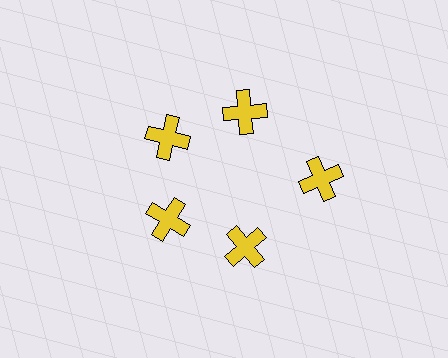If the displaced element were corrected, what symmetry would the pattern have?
It would have 5-fold rotational symmetry — the pattern would map onto itself every 72 degrees.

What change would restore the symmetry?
The symmetry would be restored by moving it inward, back onto the ring so that all 5 crosses sit at equal angles and equal distance from the center.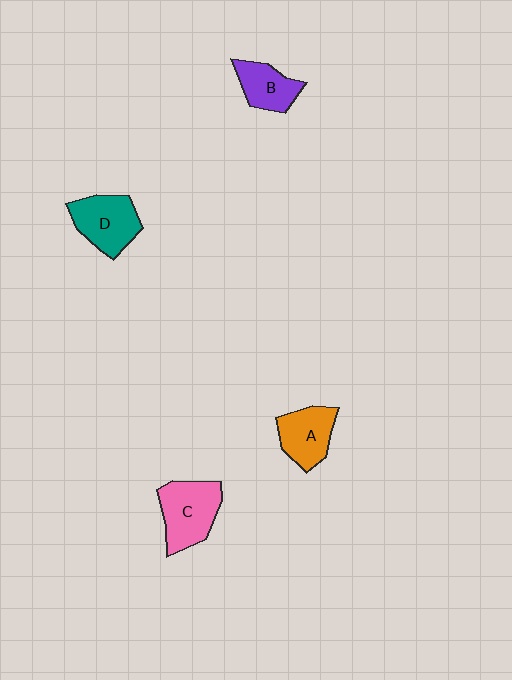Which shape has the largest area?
Shape C (pink).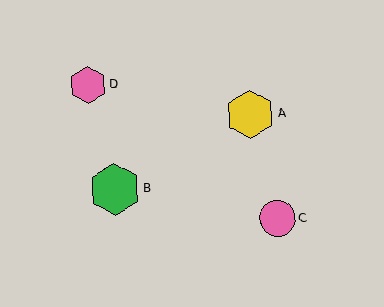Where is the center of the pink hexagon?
The center of the pink hexagon is at (88, 85).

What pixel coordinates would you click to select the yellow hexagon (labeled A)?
Click at (250, 114) to select the yellow hexagon A.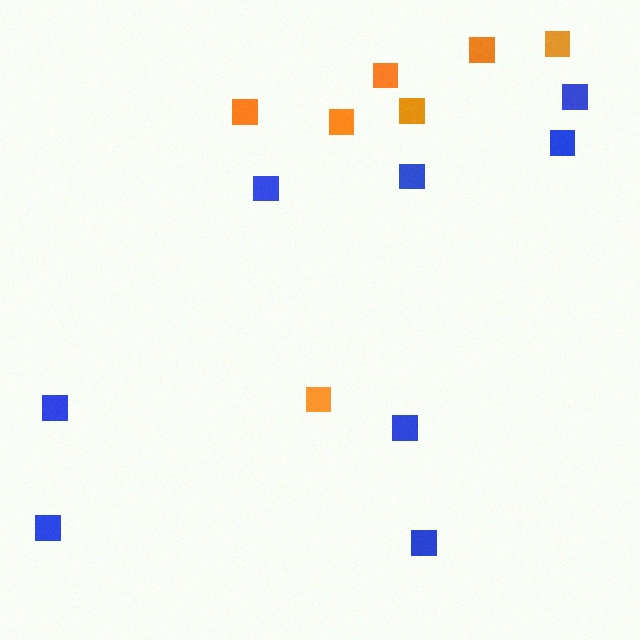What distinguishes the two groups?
There are 2 groups: one group of blue squares (8) and one group of orange squares (7).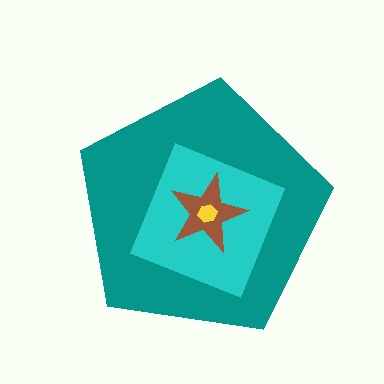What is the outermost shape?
The teal pentagon.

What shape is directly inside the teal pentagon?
The cyan diamond.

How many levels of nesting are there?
4.